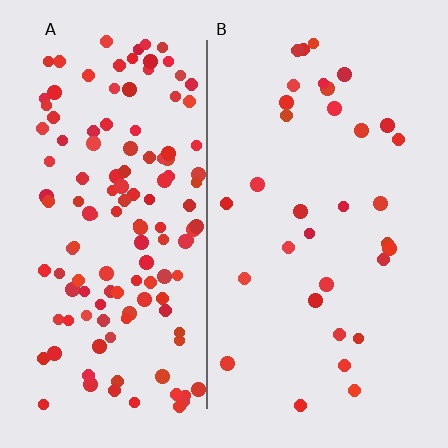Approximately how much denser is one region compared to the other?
Approximately 4.0× — region A over region B.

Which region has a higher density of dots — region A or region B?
A (the left).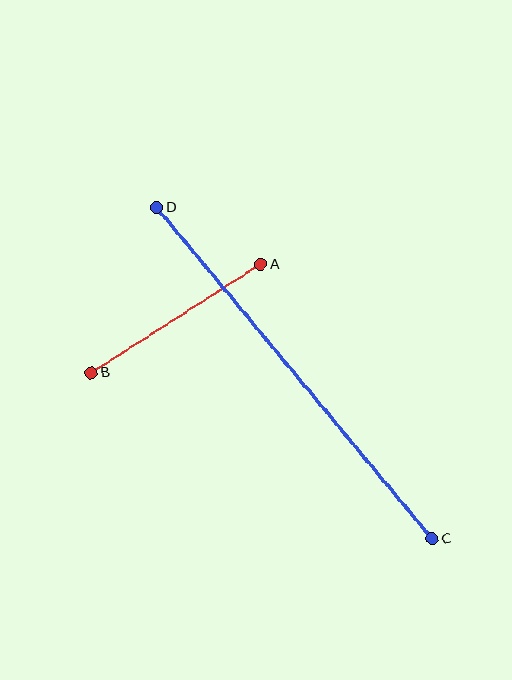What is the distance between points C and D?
The distance is approximately 431 pixels.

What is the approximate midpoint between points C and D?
The midpoint is at approximately (294, 373) pixels.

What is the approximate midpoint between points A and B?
The midpoint is at approximately (176, 318) pixels.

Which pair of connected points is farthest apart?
Points C and D are farthest apart.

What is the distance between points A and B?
The distance is approximately 202 pixels.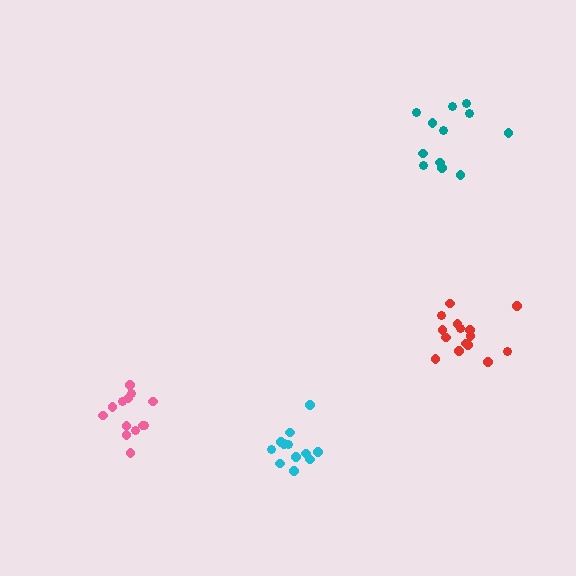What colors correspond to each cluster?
The clusters are colored: teal, cyan, pink, red.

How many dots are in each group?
Group 1: 12 dots, Group 2: 12 dots, Group 3: 13 dots, Group 4: 15 dots (52 total).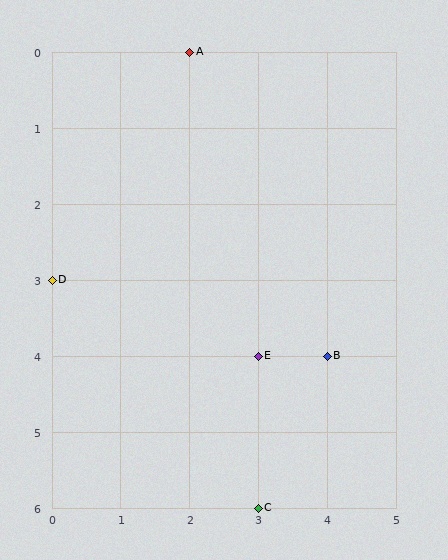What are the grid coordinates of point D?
Point D is at grid coordinates (0, 3).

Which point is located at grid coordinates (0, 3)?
Point D is at (0, 3).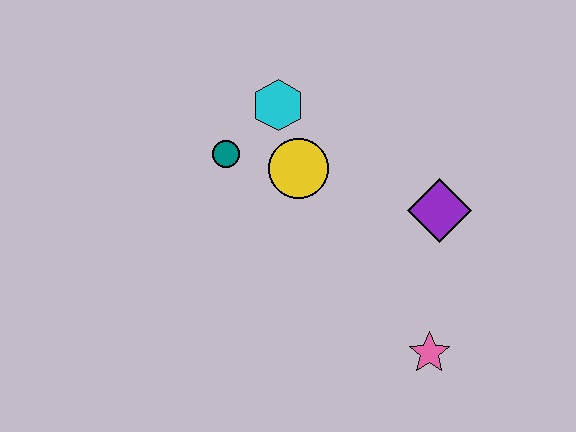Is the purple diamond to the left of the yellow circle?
No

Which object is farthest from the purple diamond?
The teal circle is farthest from the purple diamond.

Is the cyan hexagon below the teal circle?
No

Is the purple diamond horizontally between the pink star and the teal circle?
No